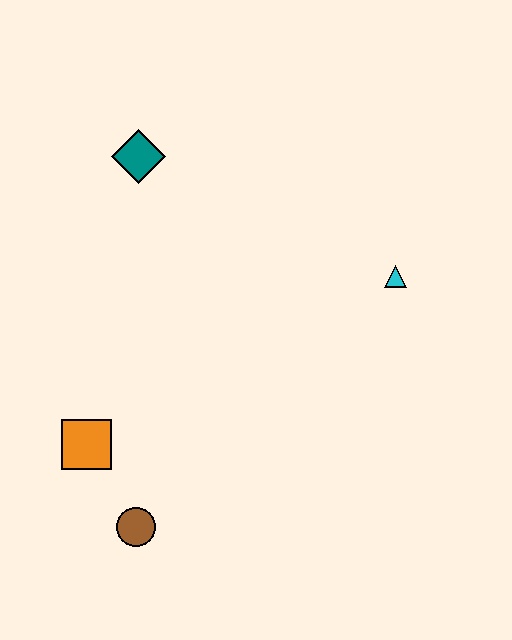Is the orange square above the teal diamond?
No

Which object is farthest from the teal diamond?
The brown circle is farthest from the teal diamond.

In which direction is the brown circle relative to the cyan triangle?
The brown circle is to the left of the cyan triangle.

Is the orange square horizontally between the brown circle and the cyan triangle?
No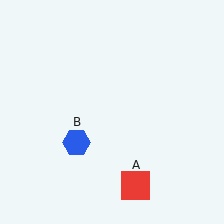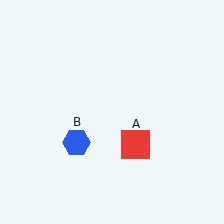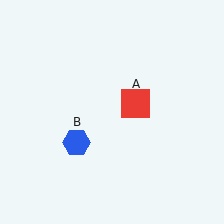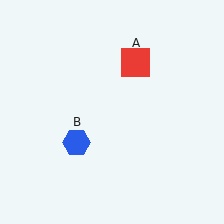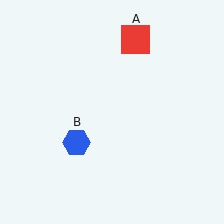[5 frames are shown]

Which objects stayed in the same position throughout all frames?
Blue hexagon (object B) remained stationary.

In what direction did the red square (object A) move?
The red square (object A) moved up.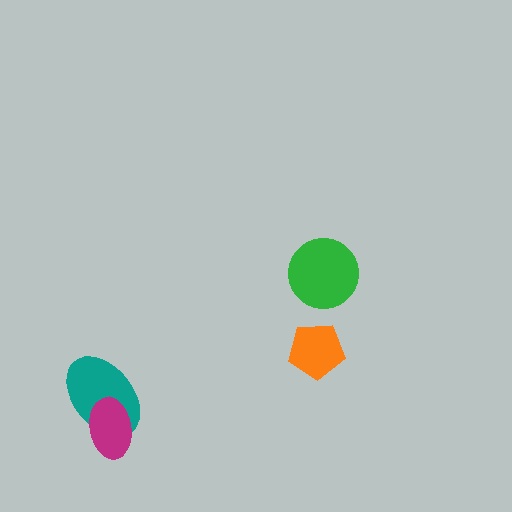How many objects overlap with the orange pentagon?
0 objects overlap with the orange pentagon.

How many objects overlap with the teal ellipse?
1 object overlaps with the teal ellipse.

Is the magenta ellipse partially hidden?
No, no other shape covers it.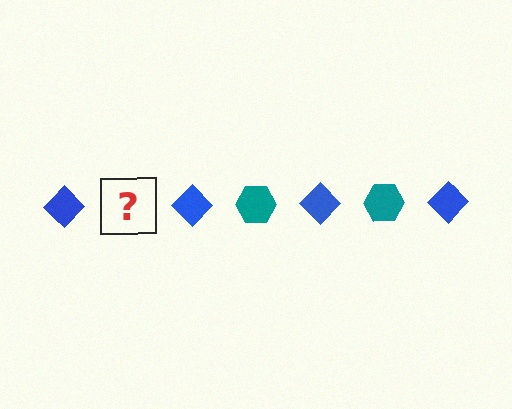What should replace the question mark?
The question mark should be replaced with a teal hexagon.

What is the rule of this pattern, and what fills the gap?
The rule is that the pattern alternates between blue diamond and teal hexagon. The gap should be filled with a teal hexagon.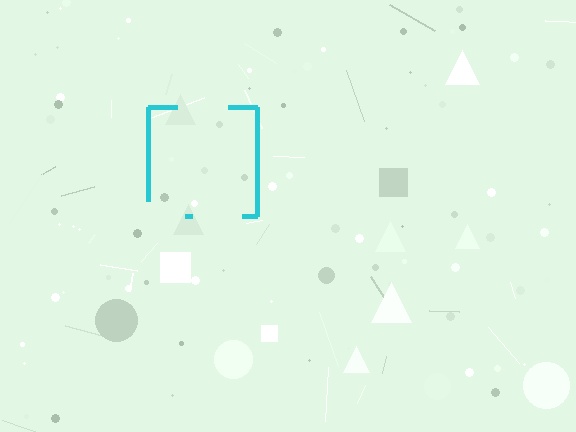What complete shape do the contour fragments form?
The contour fragments form a square.